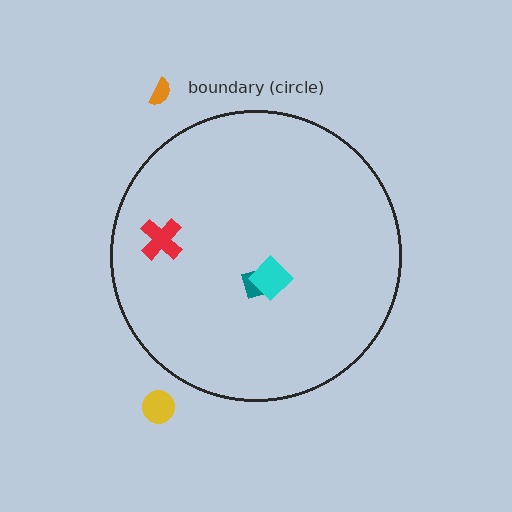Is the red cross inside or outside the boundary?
Inside.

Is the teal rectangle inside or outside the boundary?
Inside.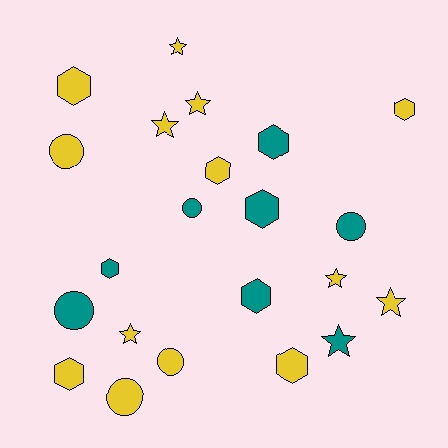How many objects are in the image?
There are 22 objects.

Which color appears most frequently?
Yellow, with 14 objects.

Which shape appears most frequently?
Hexagon, with 9 objects.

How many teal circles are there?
There are 3 teal circles.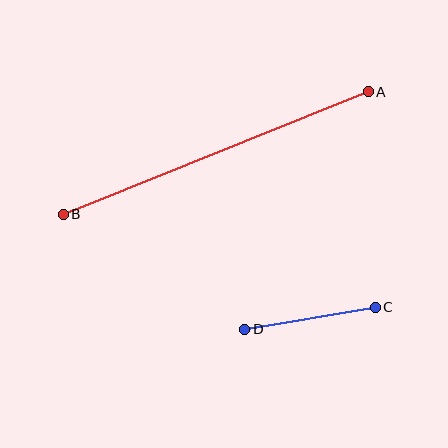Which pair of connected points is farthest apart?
Points A and B are farthest apart.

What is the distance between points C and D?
The distance is approximately 132 pixels.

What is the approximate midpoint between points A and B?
The midpoint is at approximately (216, 153) pixels.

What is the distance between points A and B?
The distance is approximately 329 pixels.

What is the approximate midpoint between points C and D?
The midpoint is at approximately (310, 318) pixels.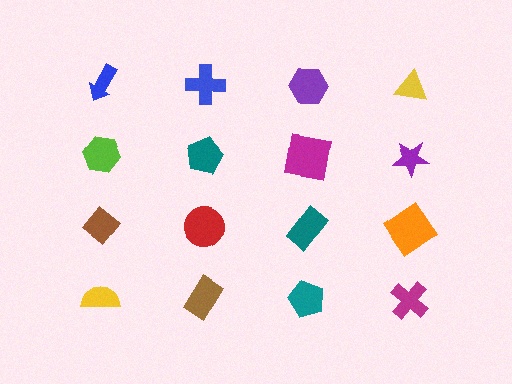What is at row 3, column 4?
An orange diamond.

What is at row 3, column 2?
A red circle.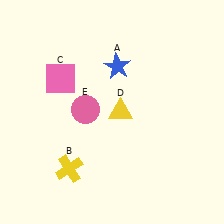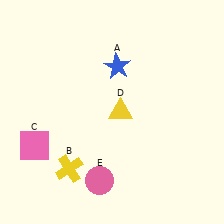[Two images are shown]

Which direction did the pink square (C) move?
The pink square (C) moved down.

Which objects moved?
The objects that moved are: the pink square (C), the pink circle (E).